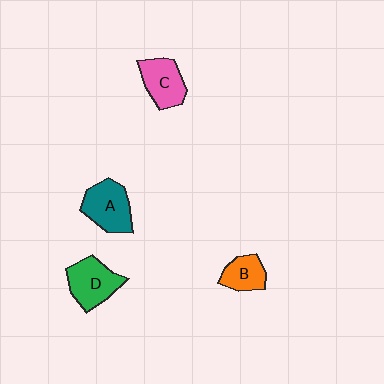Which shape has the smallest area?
Shape B (orange).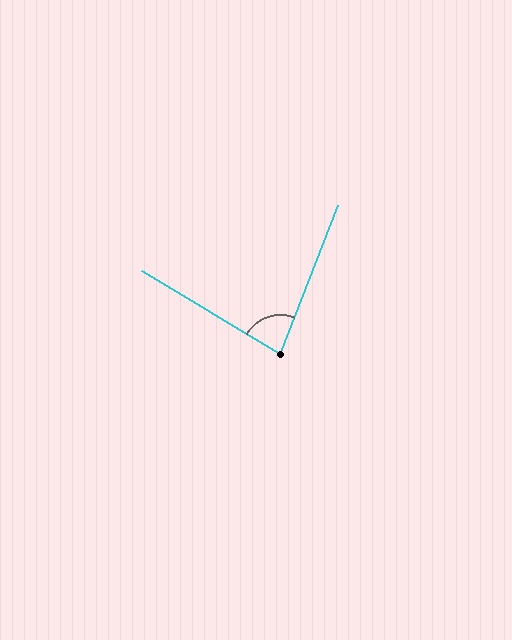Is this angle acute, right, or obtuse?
It is acute.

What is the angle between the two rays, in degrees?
Approximately 80 degrees.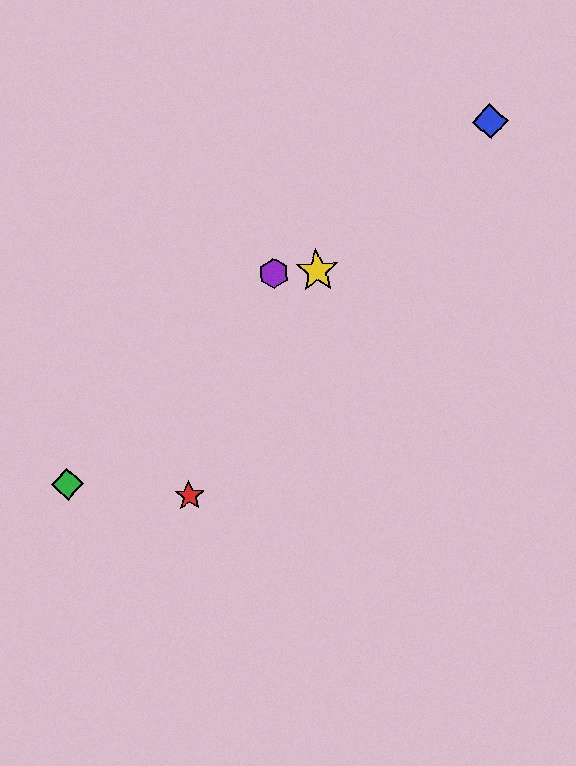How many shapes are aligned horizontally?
2 shapes (the yellow star, the purple hexagon) are aligned horizontally.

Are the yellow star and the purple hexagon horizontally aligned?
Yes, both are at y≈271.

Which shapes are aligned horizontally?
The yellow star, the purple hexagon are aligned horizontally.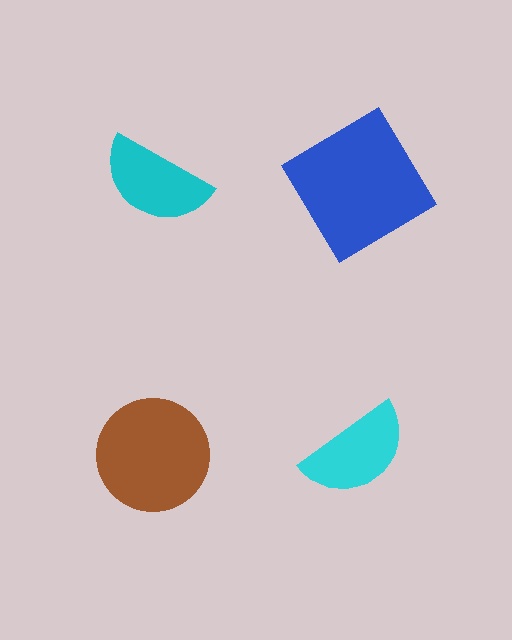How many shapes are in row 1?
2 shapes.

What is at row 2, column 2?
A cyan semicircle.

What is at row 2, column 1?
A brown circle.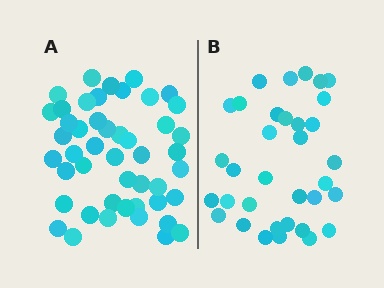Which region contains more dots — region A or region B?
Region A (the left region) has more dots.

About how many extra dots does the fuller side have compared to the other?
Region A has approximately 15 more dots than region B.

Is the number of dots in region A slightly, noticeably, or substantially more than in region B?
Region A has noticeably more, but not dramatically so. The ratio is roughly 1.4 to 1.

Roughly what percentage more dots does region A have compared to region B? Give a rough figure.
About 40% more.